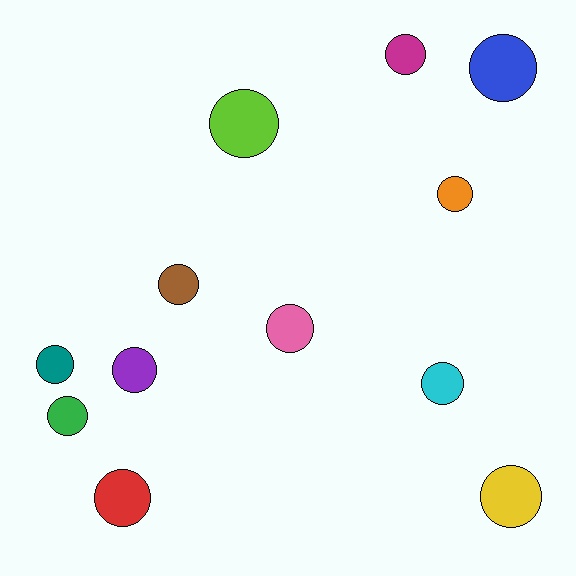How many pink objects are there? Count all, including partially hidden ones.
There is 1 pink object.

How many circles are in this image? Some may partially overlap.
There are 12 circles.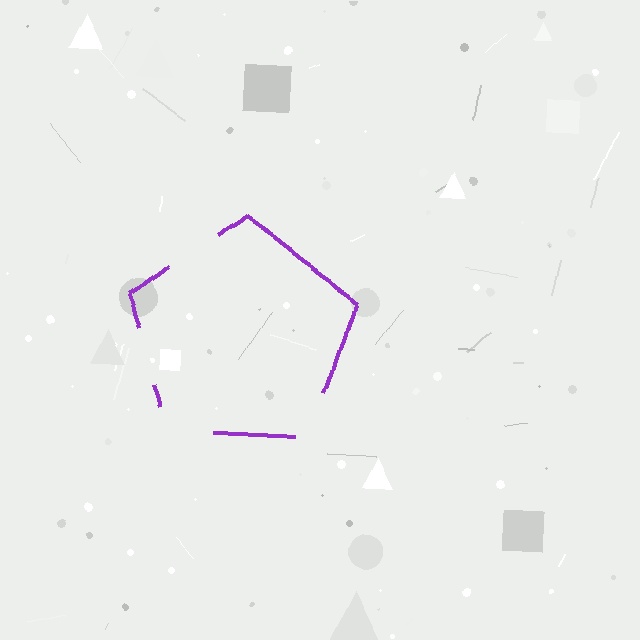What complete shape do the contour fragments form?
The contour fragments form a pentagon.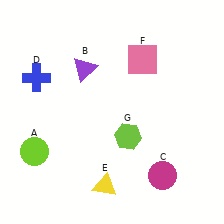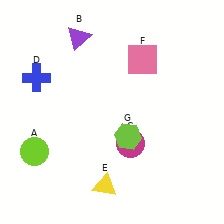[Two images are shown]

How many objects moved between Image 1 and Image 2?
2 objects moved between the two images.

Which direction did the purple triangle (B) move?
The purple triangle (B) moved up.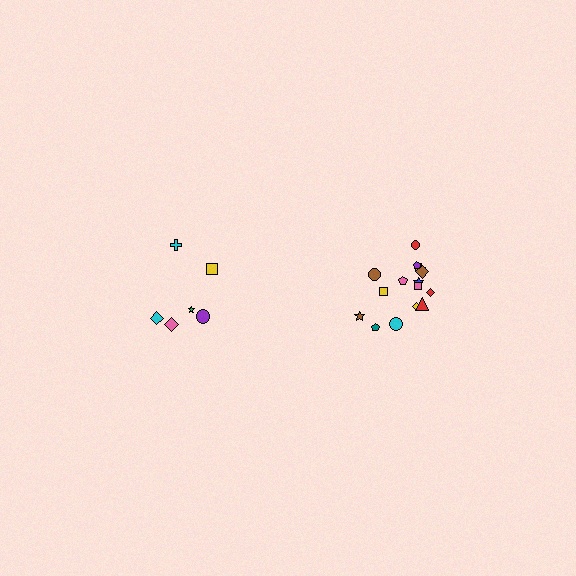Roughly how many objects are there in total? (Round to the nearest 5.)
Roughly 20 objects in total.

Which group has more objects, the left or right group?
The right group.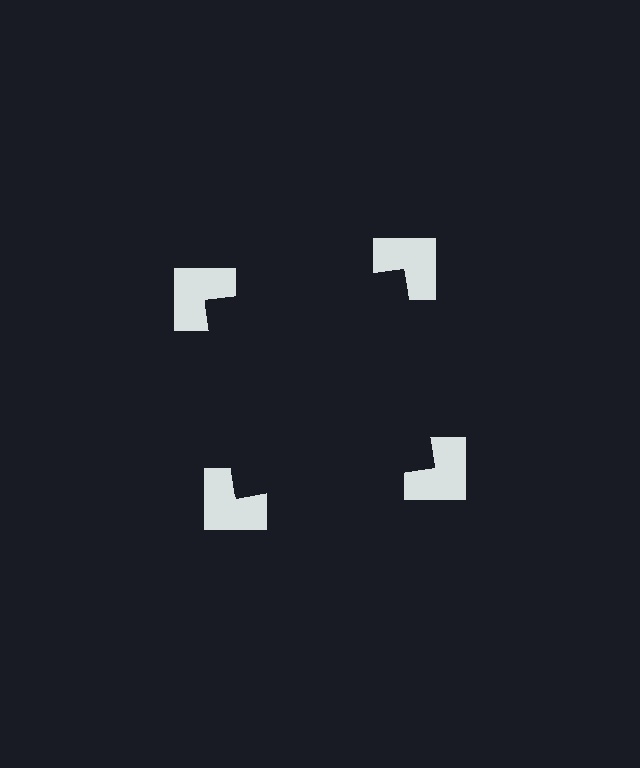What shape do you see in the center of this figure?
An illusory square — its edges are inferred from the aligned wedge cuts in the notched squares, not physically drawn.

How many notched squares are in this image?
There are 4 — one at each vertex of the illusory square.